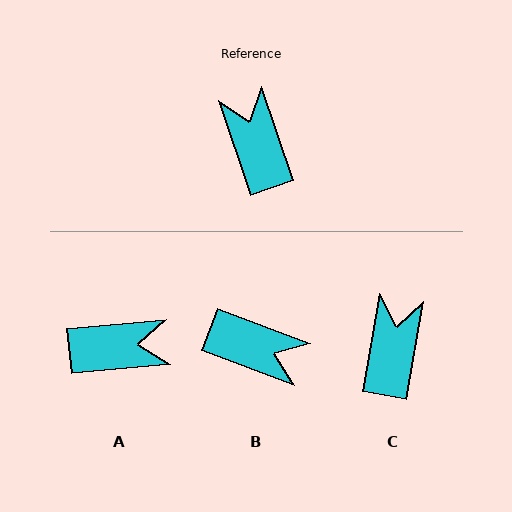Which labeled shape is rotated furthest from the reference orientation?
B, about 129 degrees away.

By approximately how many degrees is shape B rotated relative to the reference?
Approximately 129 degrees clockwise.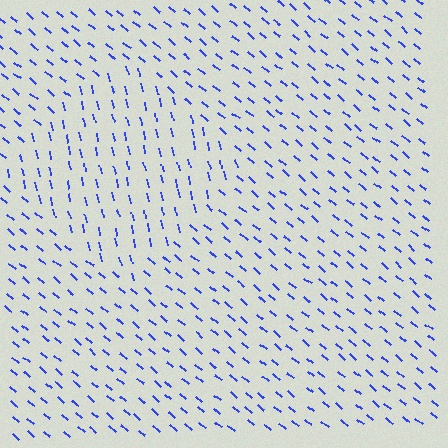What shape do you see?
I see a diamond.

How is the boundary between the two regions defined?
The boundary is defined purely by a change in line orientation (approximately 37 degrees difference). All lines are the same color and thickness.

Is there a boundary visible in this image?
Yes, there is a texture boundary formed by a change in line orientation.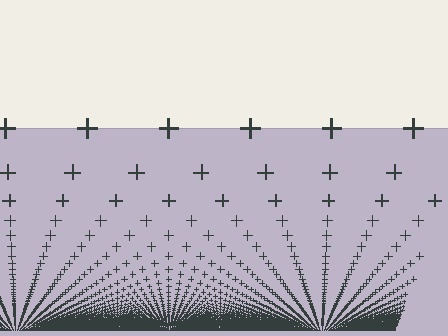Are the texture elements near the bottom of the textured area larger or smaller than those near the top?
Smaller. The gradient is inverted — elements near the bottom are smaller and denser.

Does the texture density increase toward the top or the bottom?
Density increases toward the bottom.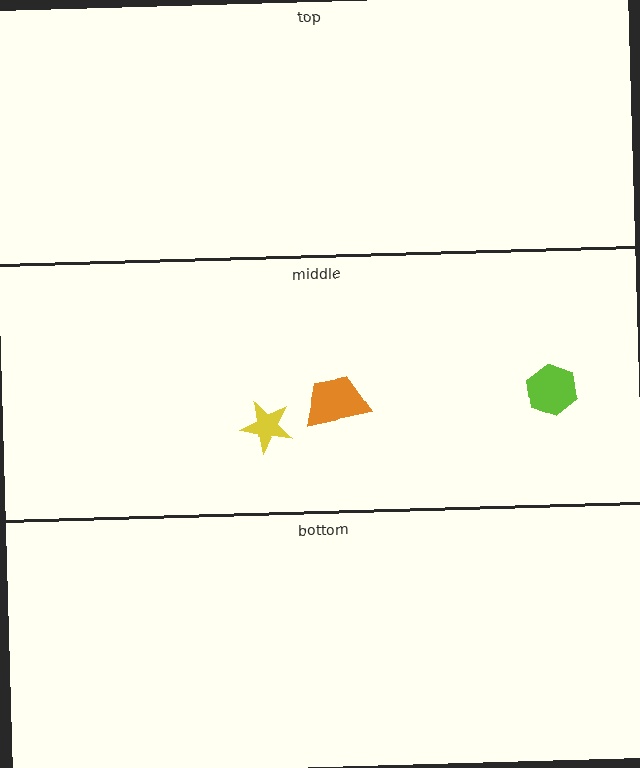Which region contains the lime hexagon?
The middle region.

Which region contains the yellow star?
The middle region.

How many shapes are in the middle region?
3.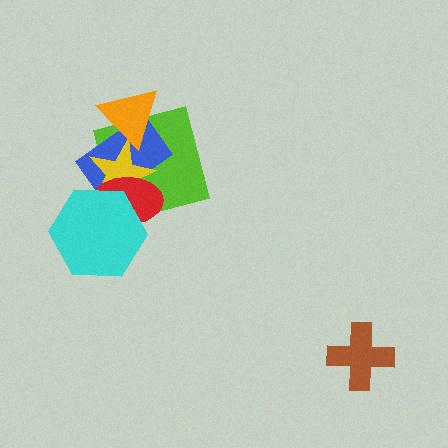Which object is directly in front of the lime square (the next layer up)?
The blue rectangle is directly in front of the lime square.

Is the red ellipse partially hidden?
Yes, it is partially covered by another shape.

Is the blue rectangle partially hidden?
Yes, it is partially covered by another shape.